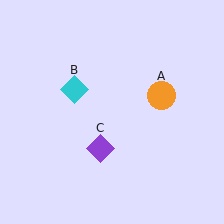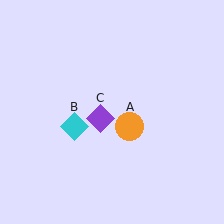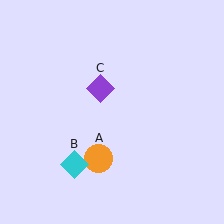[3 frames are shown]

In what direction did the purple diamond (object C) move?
The purple diamond (object C) moved up.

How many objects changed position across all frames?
3 objects changed position: orange circle (object A), cyan diamond (object B), purple diamond (object C).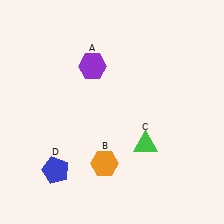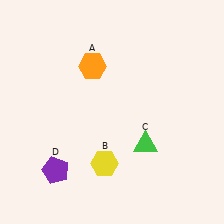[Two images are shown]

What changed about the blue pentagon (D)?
In Image 1, D is blue. In Image 2, it changed to purple.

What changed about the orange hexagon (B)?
In Image 1, B is orange. In Image 2, it changed to yellow.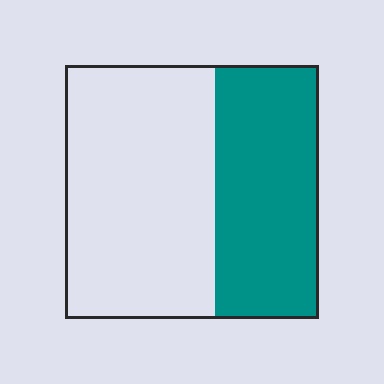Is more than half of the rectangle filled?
No.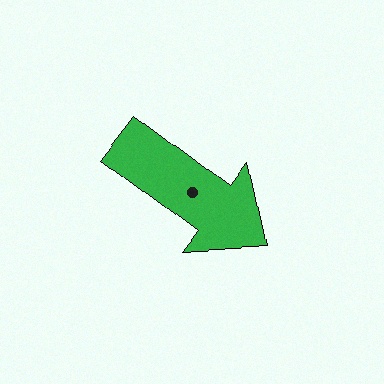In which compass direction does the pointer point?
Southeast.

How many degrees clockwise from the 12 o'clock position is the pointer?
Approximately 127 degrees.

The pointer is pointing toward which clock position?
Roughly 4 o'clock.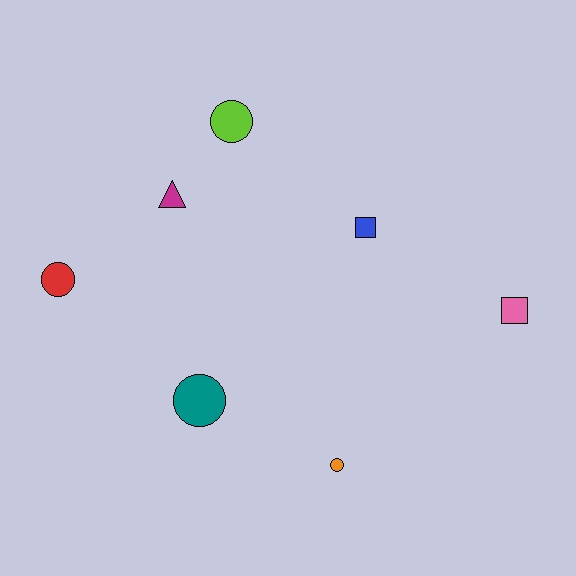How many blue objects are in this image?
There is 1 blue object.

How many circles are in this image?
There are 4 circles.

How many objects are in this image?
There are 7 objects.